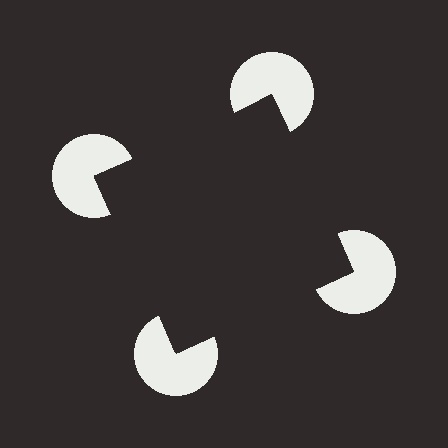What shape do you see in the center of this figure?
An illusory square — its edges are inferred from the aligned wedge cuts in the pac-man discs, not physically drawn.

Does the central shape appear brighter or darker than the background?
It typically appears slightly darker than the background, even though no actual brightness change is drawn.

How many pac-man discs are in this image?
There are 4 — one at each vertex of the illusory square.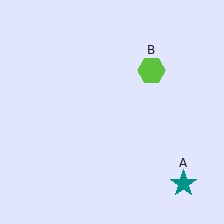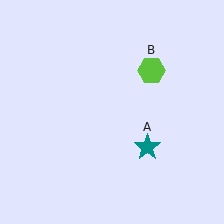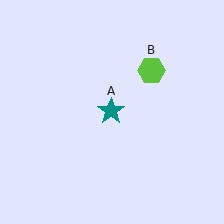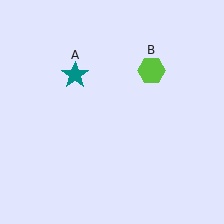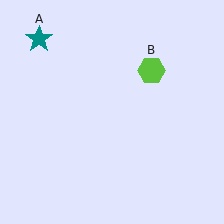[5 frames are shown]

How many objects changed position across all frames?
1 object changed position: teal star (object A).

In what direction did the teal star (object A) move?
The teal star (object A) moved up and to the left.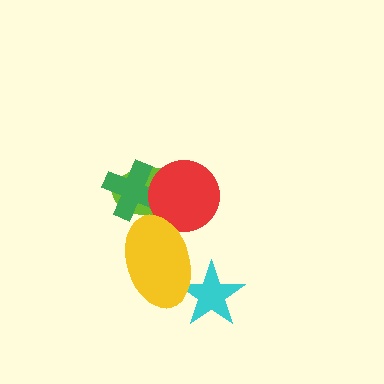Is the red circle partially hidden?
Yes, it is partially covered by another shape.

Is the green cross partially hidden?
Yes, it is partially covered by another shape.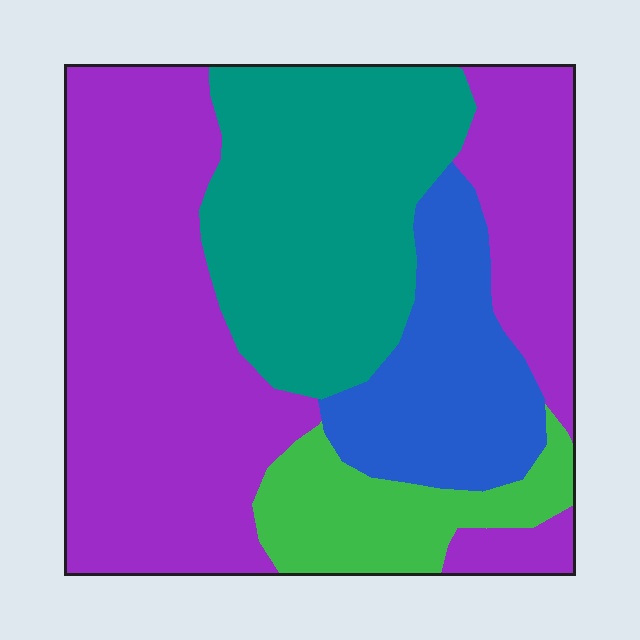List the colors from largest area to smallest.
From largest to smallest: purple, teal, blue, green.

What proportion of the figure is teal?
Teal covers around 25% of the figure.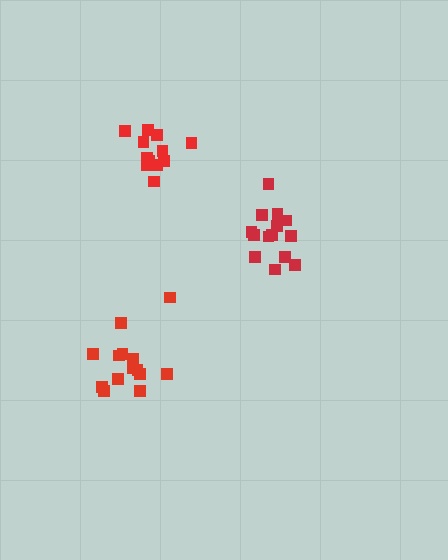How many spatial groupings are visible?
There are 3 spatial groupings.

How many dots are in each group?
Group 1: 14 dots, Group 2: 14 dots, Group 3: 12 dots (40 total).